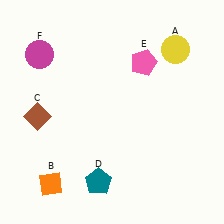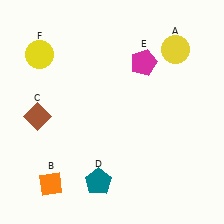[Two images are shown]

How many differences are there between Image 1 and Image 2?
There are 2 differences between the two images.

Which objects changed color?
E changed from pink to magenta. F changed from magenta to yellow.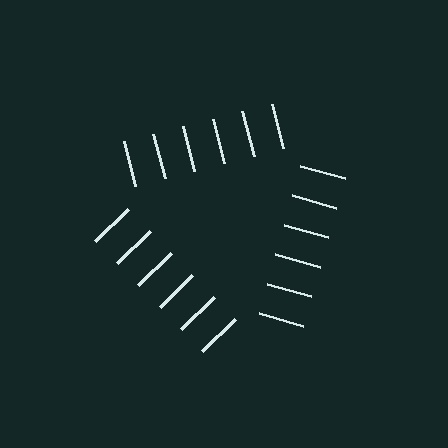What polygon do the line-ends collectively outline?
An illusory triangle — the line segments terminate on its edges but no continuous stroke is drawn.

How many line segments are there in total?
18 — 6 along each of the 3 edges.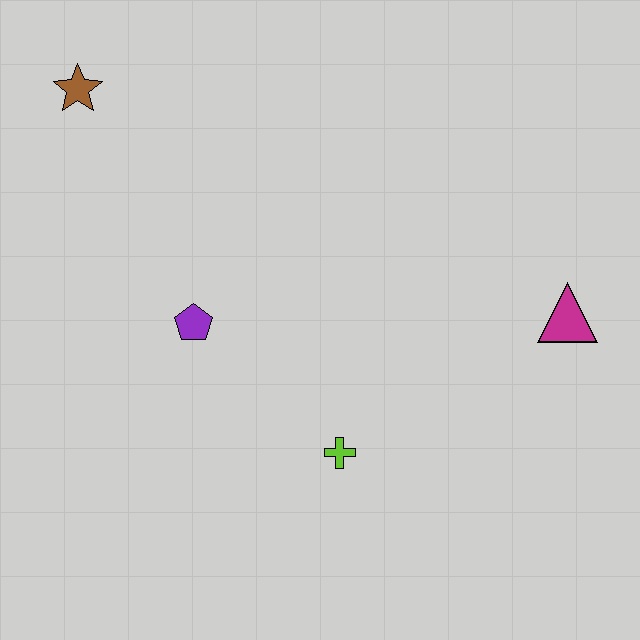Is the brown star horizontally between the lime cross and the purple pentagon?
No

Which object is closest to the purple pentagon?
The lime cross is closest to the purple pentagon.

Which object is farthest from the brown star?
The magenta triangle is farthest from the brown star.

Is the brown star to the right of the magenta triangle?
No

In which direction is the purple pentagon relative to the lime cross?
The purple pentagon is to the left of the lime cross.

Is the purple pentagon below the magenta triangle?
Yes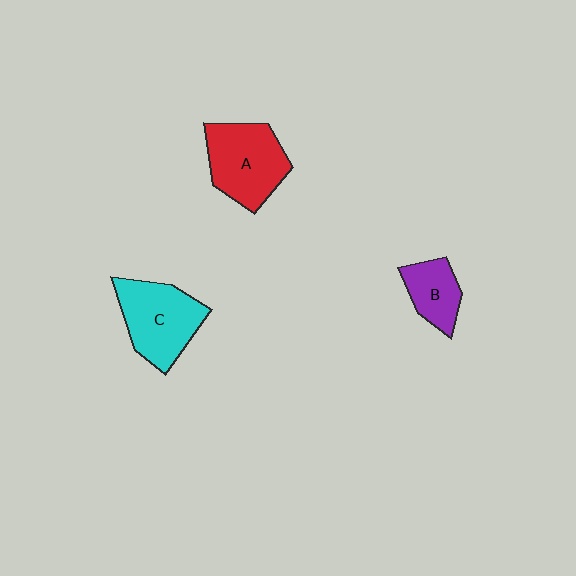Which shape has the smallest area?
Shape B (purple).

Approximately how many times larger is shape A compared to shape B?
Approximately 1.8 times.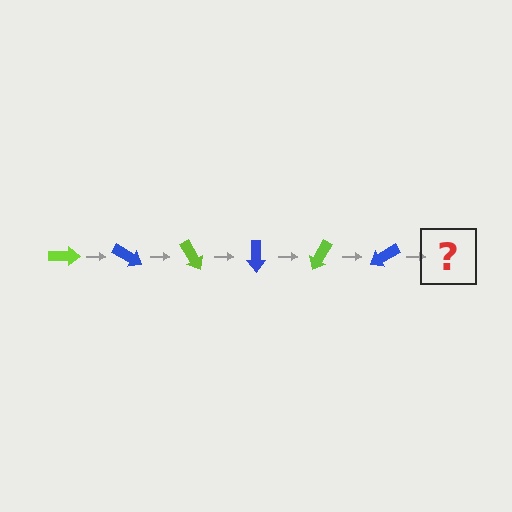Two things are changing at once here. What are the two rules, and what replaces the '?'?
The two rules are that it rotates 30 degrees each step and the color cycles through lime and blue. The '?' should be a lime arrow, rotated 180 degrees from the start.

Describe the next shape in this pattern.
It should be a lime arrow, rotated 180 degrees from the start.